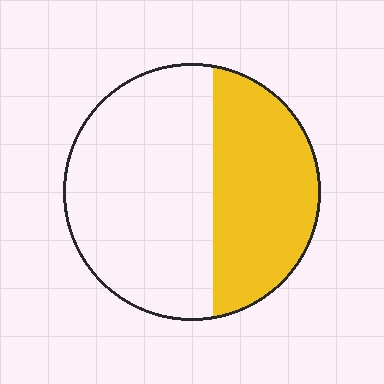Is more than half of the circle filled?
No.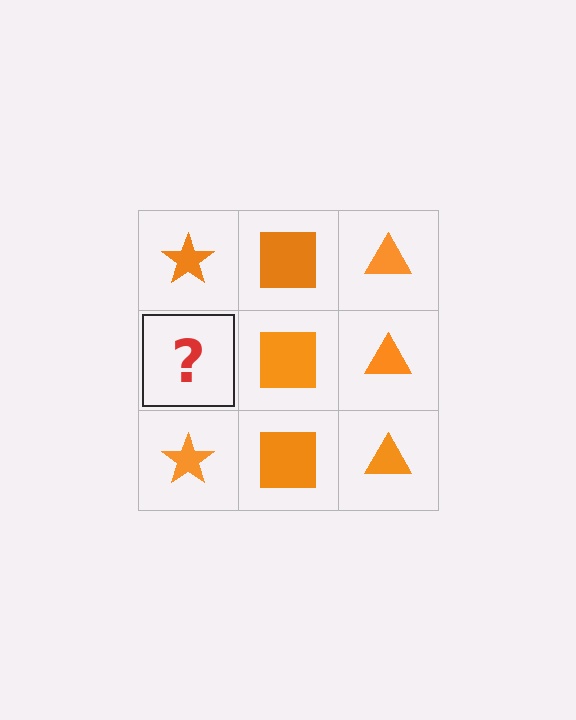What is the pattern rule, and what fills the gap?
The rule is that each column has a consistent shape. The gap should be filled with an orange star.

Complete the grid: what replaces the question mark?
The question mark should be replaced with an orange star.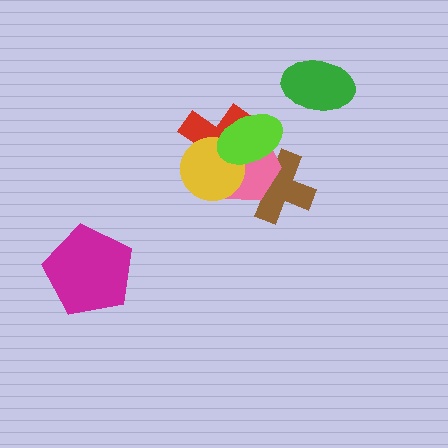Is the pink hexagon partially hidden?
Yes, it is partially covered by another shape.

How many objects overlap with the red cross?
3 objects overlap with the red cross.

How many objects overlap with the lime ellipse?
4 objects overlap with the lime ellipse.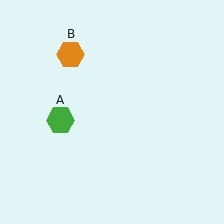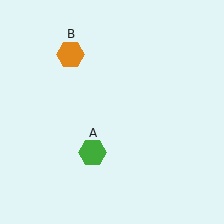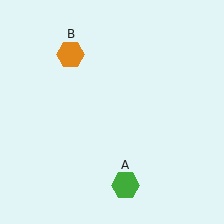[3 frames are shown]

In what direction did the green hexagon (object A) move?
The green hexagon (object A) moved down and to the right.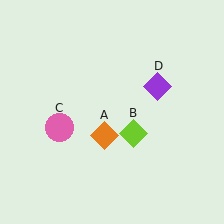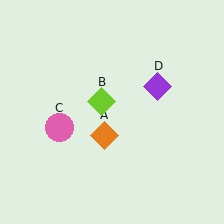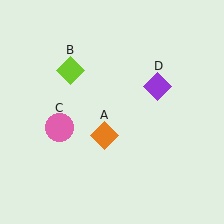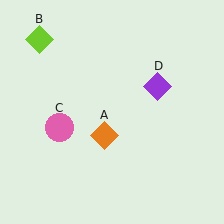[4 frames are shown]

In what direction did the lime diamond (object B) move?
The lime diamond (object B) moved up and to the left.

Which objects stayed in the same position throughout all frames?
Orange diamond (object A) and pink circle (object C) and purple diamond (object D) remained stationary.